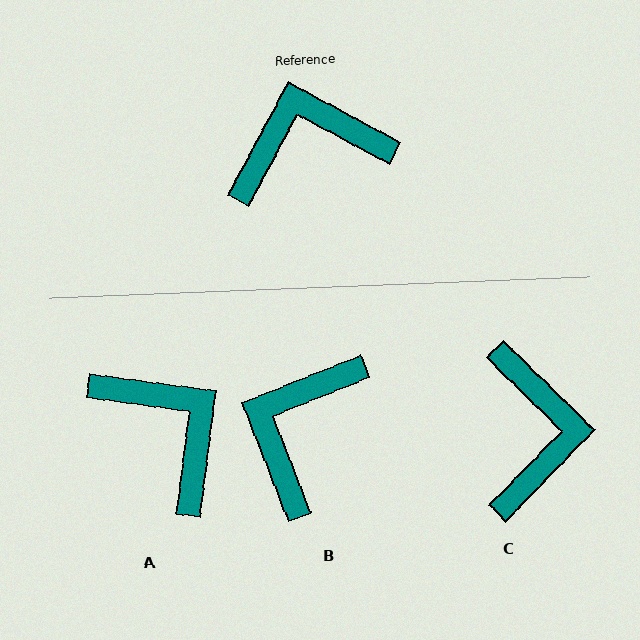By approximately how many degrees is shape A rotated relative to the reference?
Approximately 69 degrees clockwise.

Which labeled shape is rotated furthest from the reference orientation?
C, about 106 degrees away.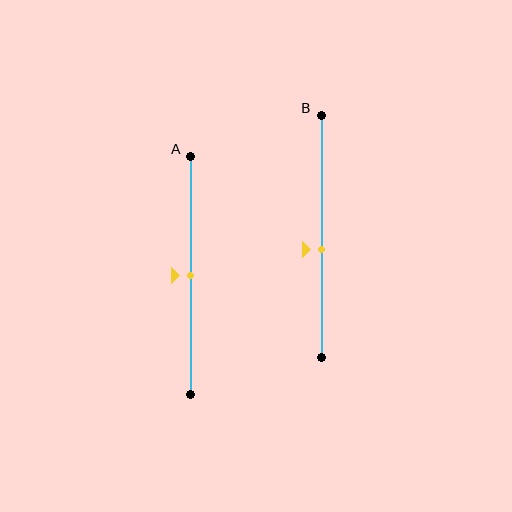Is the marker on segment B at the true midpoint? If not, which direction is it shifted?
No, the marker on segment B is shifted downward by about 5% of the segment length.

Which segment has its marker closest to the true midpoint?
Segment A has its marker closest to the true midpoint.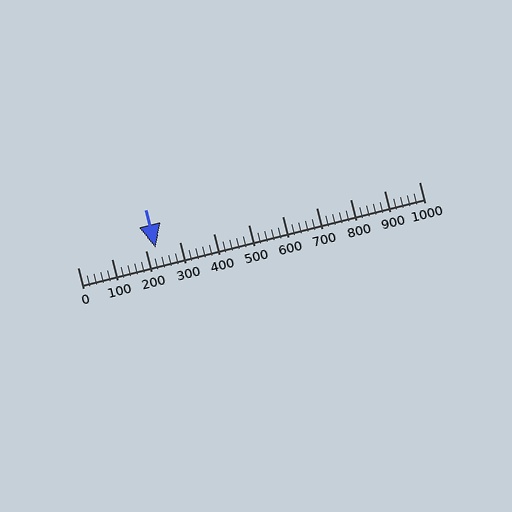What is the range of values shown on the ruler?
The ruler shows values from 0 to 1000.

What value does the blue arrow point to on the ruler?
The blue arrow points to approximately 230.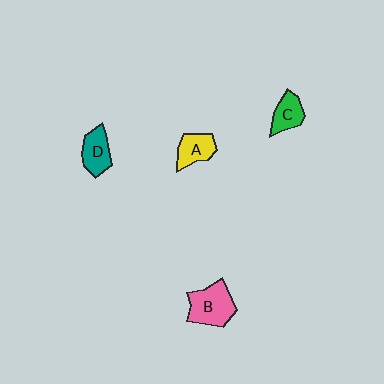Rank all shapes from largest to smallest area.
From largest to smallest: B (pink), D (teal), A (yellow), C (green).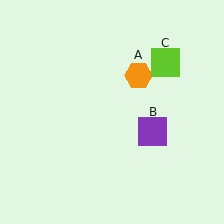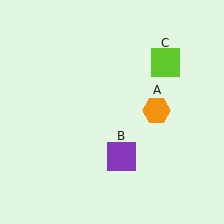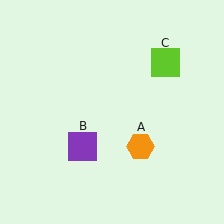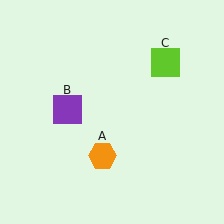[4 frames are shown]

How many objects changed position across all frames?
2 objects changed position: orange hexagon (object A), purple square (object B).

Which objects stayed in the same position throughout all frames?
Lime square (object C) remained stationary.